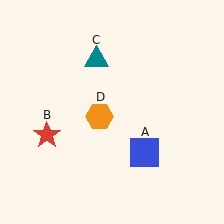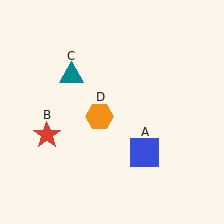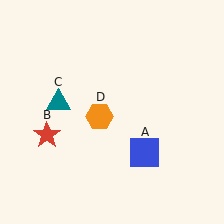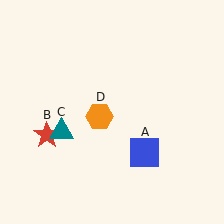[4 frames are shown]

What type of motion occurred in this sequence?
The teal triangle (object C) rotated counterclockwise around the center of the scene.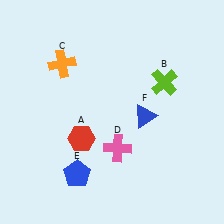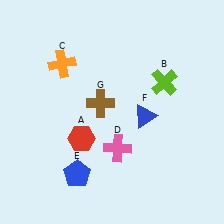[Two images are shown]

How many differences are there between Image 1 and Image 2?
There is 1 difference between the two images.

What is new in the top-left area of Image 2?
A brown cross (G) was added in the top-left area of Image 2.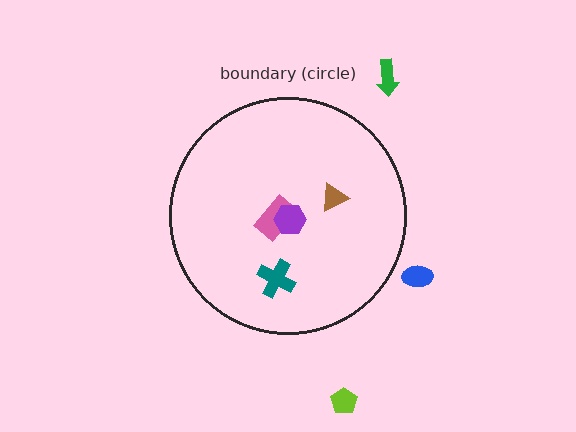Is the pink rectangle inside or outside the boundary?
Inside.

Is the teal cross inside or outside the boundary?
Inside.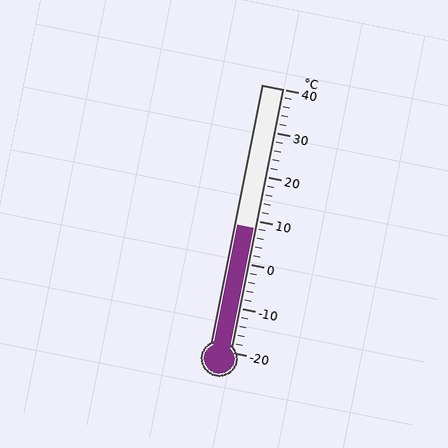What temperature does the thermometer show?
The thermometer shows approximately 8°C.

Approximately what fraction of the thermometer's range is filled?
The thermometer is filled to approximately 45% of its range.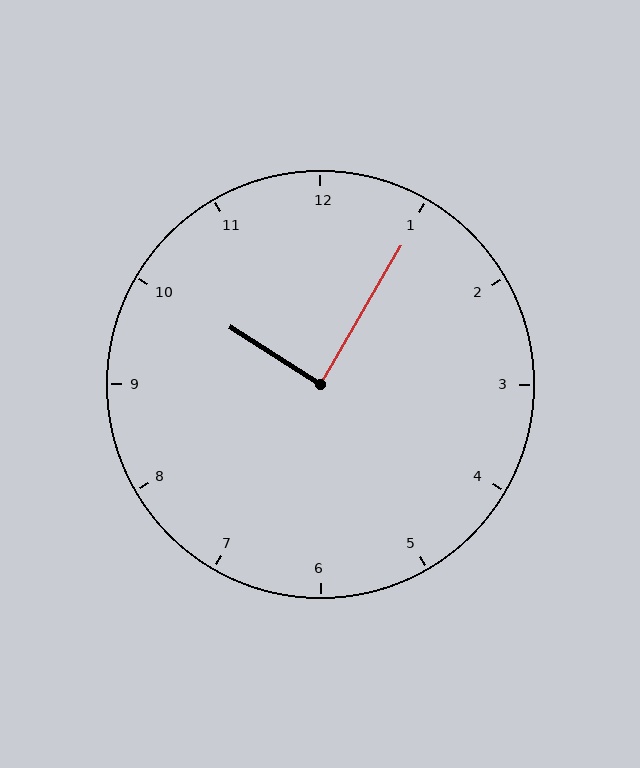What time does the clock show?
10:05.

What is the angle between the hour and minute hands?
Approximately 88 degrees.